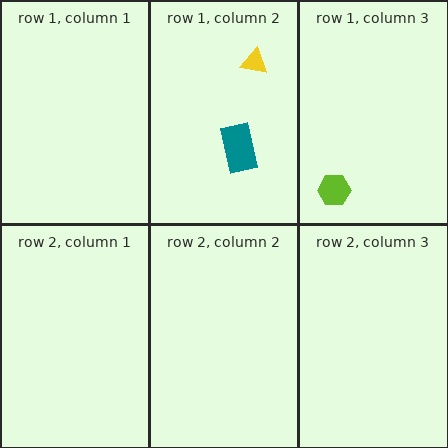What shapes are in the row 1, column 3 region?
The lime hexagon.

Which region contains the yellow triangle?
The row 1, column 2 region.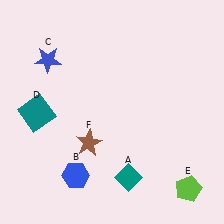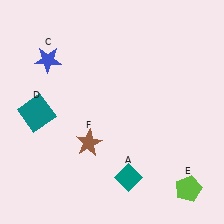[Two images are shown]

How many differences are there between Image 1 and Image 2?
There is 1 difference between the two images.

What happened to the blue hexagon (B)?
The blue hexagon (B) was removed in Image 2. It was in the bottom-left area of Image 1.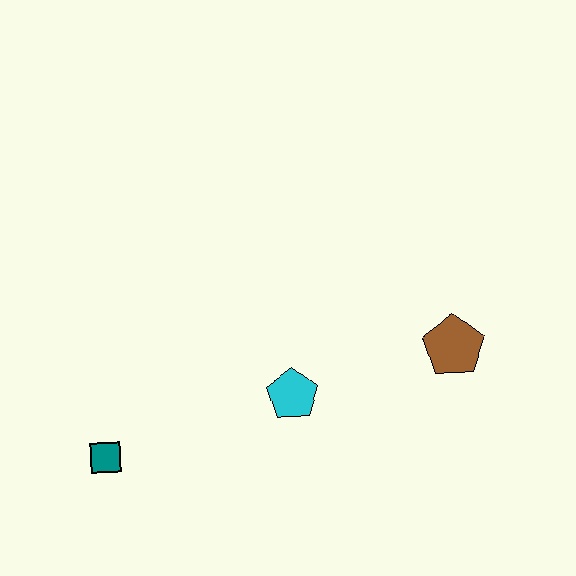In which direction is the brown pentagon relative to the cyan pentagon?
The brown pentagon is to the right of the cyan pentagon.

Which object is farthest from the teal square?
The brown pentagon is farthest from the teal square.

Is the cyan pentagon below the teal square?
No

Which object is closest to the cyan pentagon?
The brown pentagon is closest to the cyan pentagon.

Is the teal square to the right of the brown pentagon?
No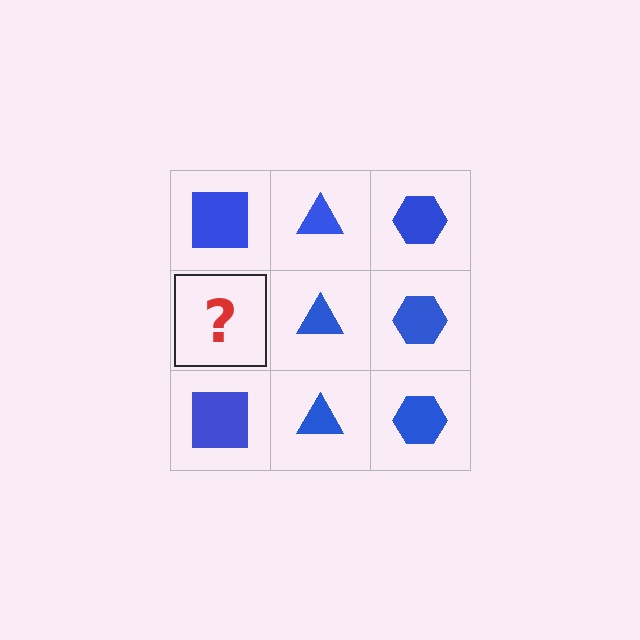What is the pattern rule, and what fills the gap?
The rule is that each column has a consistent shape. The gap should be filled with a blue square.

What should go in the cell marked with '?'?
The missing cell should contain a blue square.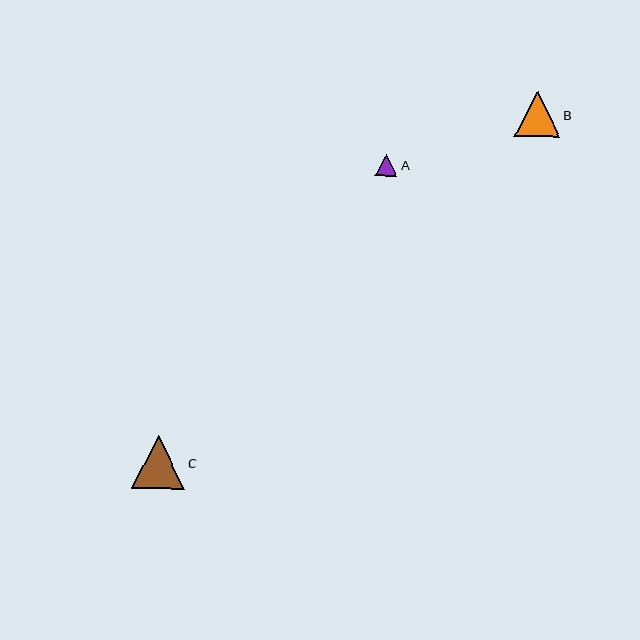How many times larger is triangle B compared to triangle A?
Triangle B is approximately 2.1 times the size of triangle A.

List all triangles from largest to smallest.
From largest to smallest: C, B, A.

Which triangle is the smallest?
Triangle A is the smallest with a size of approximately 22 pixels.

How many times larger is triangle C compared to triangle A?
Triangle C is approximately 2.4 times the size of triangle A.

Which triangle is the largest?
Triangle C is the largest with a size of approximately 53 pixels.